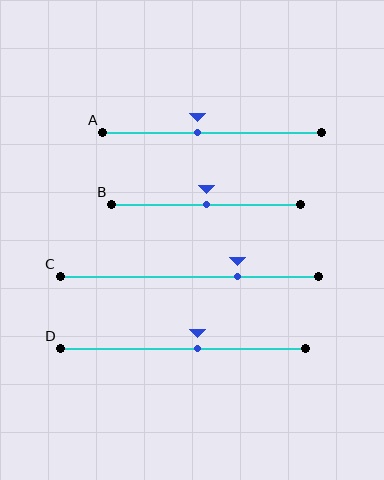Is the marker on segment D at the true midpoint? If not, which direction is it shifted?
No, the marker on segment D is shifted to the right by about 6% of the segment length.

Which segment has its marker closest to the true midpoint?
Segment B has its marker closest to the true midpoint.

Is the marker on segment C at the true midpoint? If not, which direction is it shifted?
No, the marker on segment C is shifted to the right by about 19% of the segment length.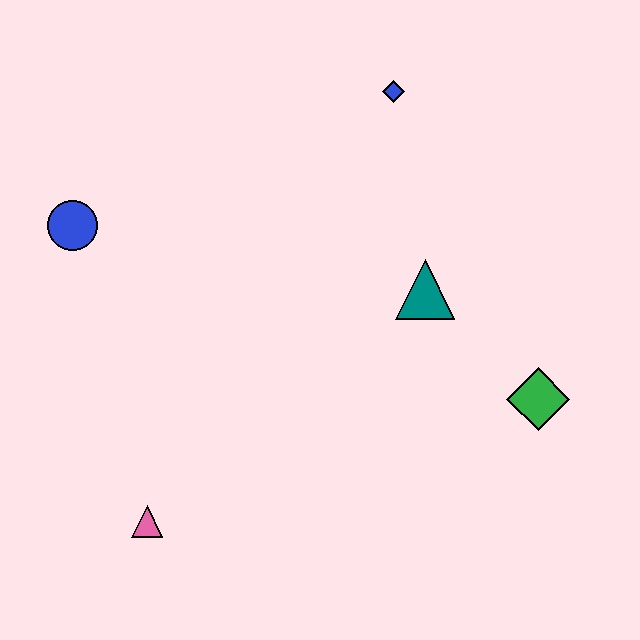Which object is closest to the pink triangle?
The blue circle is closest to the pink triangle.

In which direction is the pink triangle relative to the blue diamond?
The pink triangle is below the blue diamond.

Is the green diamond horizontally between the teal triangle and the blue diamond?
No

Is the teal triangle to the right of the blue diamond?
Yes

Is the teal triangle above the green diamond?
Yes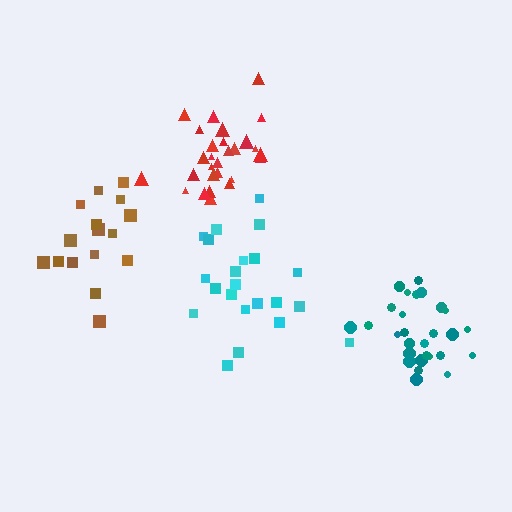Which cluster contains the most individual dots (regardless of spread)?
Red (29).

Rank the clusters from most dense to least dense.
red, teal, brown, cyan.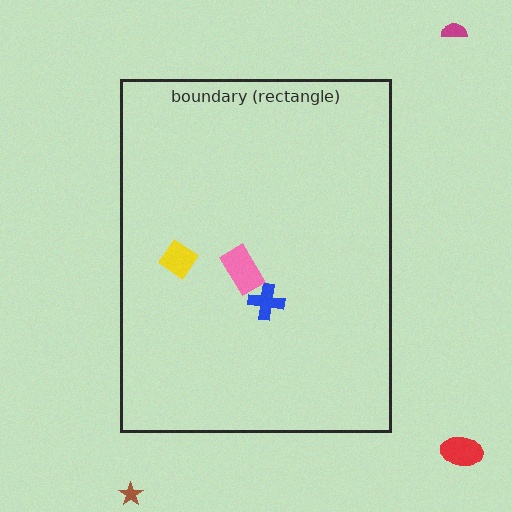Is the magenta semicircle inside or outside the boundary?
Outside.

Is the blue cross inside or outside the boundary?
Inside.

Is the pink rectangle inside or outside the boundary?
Inside.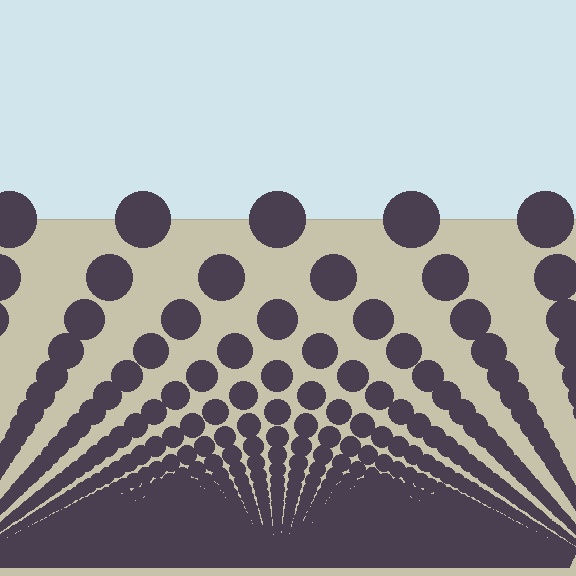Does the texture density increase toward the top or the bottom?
Density increases toward the bottom.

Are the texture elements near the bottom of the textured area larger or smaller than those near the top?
Smaller. The gradient is inverted — elements near the bottom are smaller and denser.